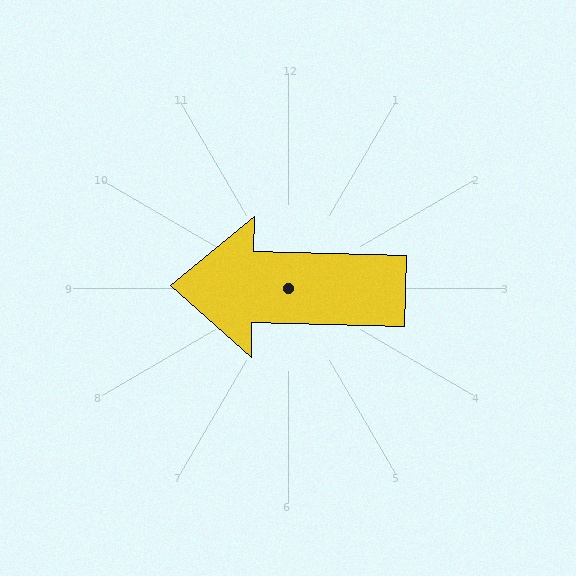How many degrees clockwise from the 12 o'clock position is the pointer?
Approximately 271 degrees.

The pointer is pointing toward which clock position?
Roughly 9 o'clock.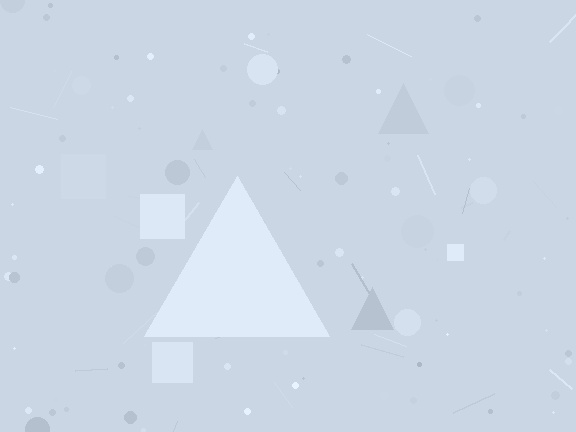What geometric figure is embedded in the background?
A triangle is embedded in the background.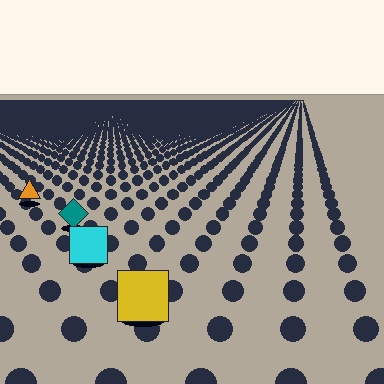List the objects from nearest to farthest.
From nearest to farthest: the yellow square, the cyan square, the teal diamond, the orange triangle.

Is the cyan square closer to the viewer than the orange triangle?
Yes. The cyan square is closer — you can tell from the texture gradient: the ground texture is coarser near it.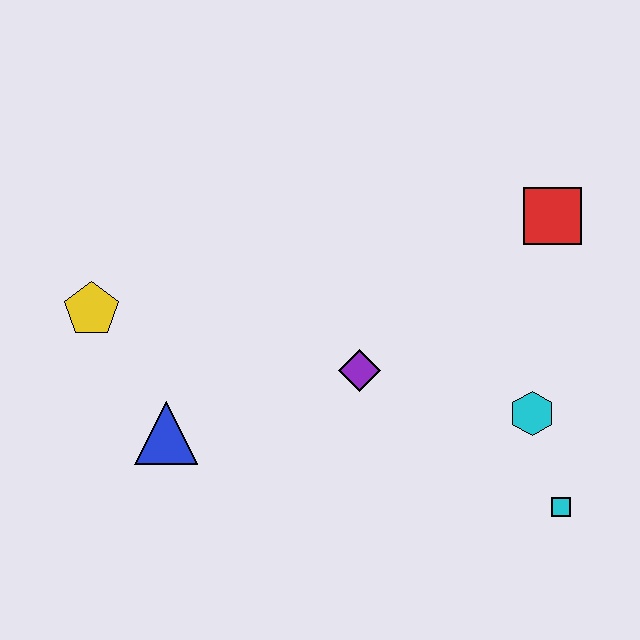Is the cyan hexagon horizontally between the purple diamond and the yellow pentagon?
No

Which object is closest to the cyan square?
The cyan hexagon is closest to the cyan square.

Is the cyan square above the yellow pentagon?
No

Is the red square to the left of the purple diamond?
No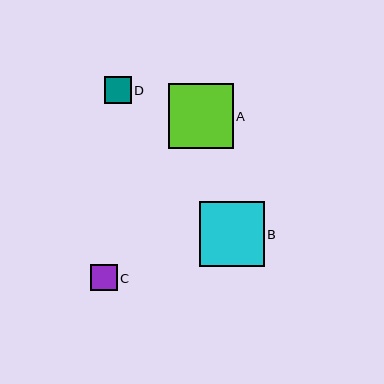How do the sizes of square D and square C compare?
Square D and square C are approximately the same size.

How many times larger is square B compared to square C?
Square B is approximately 2.5 times the size of square C.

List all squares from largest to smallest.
From largest to smallest: B, A, D, C.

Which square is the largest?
Square B is the largest with a size of approximately 65 pixels.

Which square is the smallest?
Square C is the smallest with a size of approximately 26 pixels.